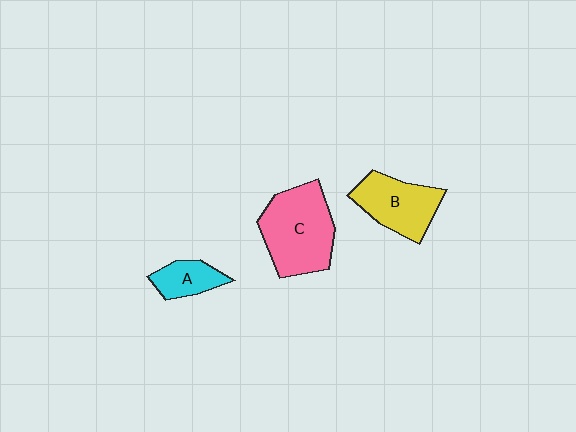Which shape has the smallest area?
Shape A (cyan).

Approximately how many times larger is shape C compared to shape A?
Approximately 2.5 times.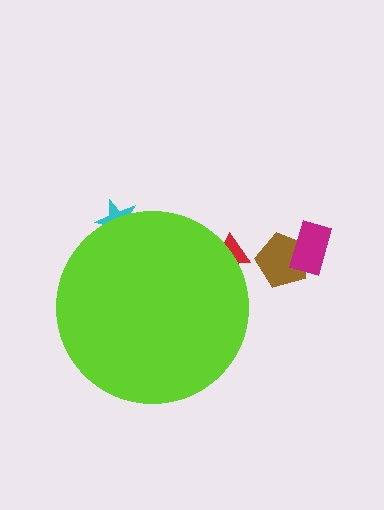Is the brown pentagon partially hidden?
No, the brown pentagon is fully visible.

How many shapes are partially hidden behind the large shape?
2 shapes are partially hidden.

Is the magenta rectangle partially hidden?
No, the magenta rectangle is fully visible.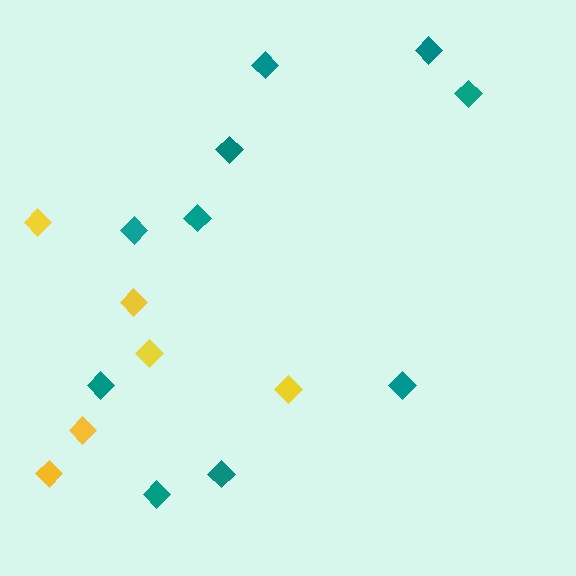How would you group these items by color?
There are 2 groups: one group of teal diamonds (10) and one group of yellow diamonds (6).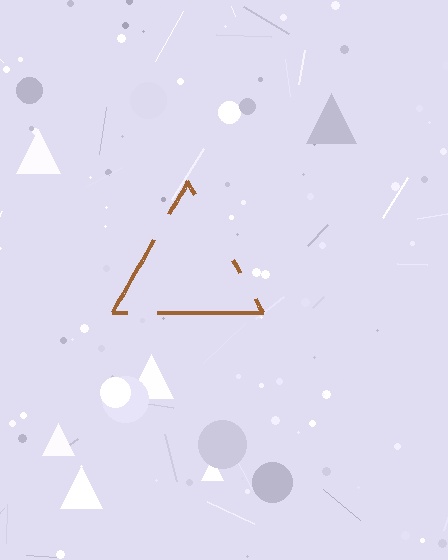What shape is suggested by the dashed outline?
The dashed outline suggests a triangle.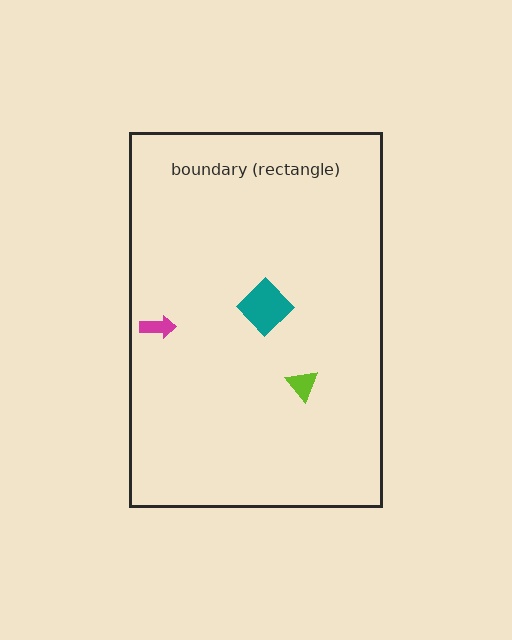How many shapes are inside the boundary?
3 inside, 0 outside.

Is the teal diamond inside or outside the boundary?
Inside.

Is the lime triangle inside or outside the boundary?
Inside.